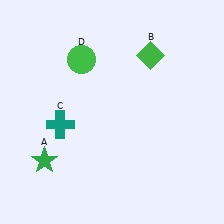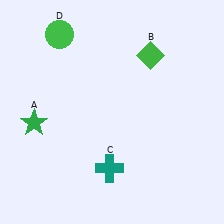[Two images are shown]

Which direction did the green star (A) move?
The green star (A) moved up.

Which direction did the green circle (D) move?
The green circle (D) moved up.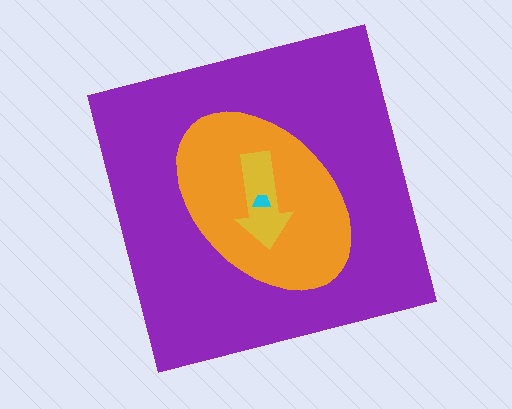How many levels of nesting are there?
4.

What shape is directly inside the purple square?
The orange ellipse.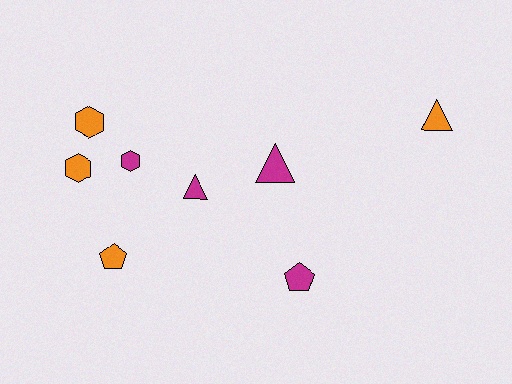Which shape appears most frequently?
Triangle, with 3 objects.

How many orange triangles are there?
There is 1 orange triangle.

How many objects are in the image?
There are 8 objects.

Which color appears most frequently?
Orange, with 4 objects.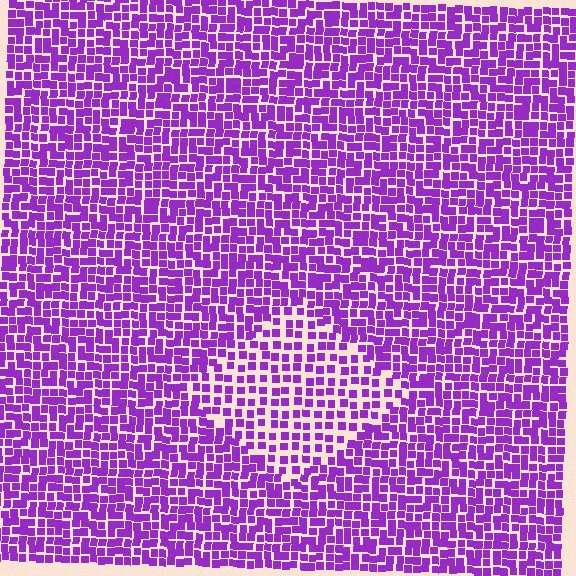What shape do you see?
I see a diamond.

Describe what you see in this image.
The image contains small purple elements arranged at two different densities. A diamond-shaped region is visible where the elements are less densely packed than the surrounding area.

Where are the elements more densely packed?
The elements are more densely packed outside the diamond boundary.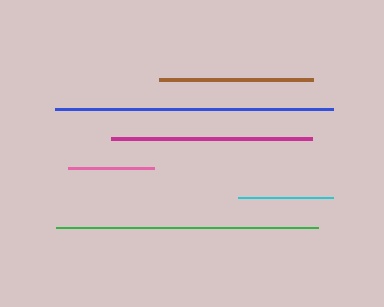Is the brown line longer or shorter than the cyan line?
The brown line is longer than the cyan line.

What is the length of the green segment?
The green segment is approximately 262 pixels long.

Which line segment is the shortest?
The pink line is the shortest at approximately 85 pixels.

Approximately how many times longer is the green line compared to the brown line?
The green line is approximately 1.7 times the length of the brown line.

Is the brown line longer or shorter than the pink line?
The brown line is longer than the pink line.